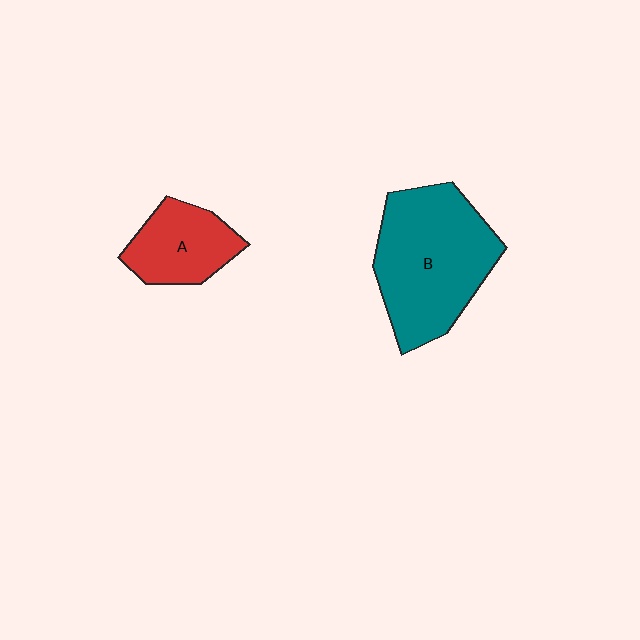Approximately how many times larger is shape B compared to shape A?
Approximately 2.0 times.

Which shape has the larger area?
Shape B (teal).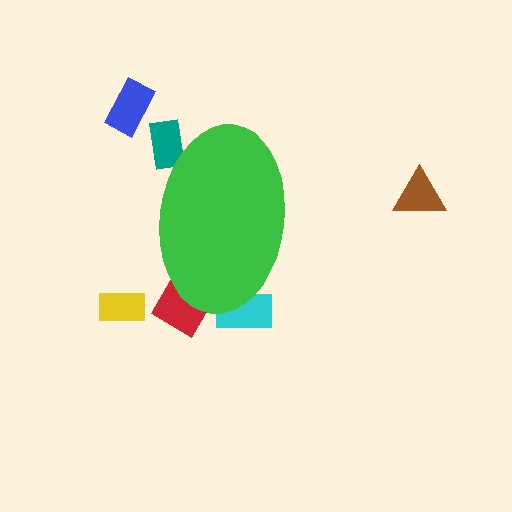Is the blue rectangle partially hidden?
No, the blue rectangle is fully visible.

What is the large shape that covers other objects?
A green ellipse.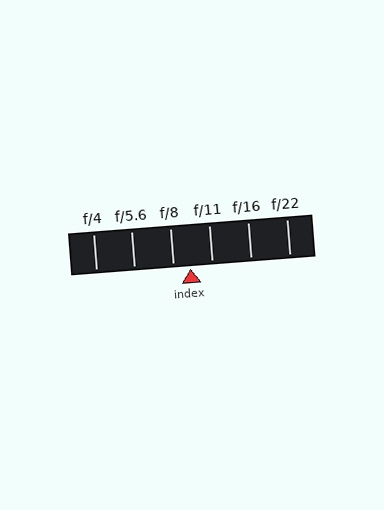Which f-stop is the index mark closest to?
The index mark is closest to f/8.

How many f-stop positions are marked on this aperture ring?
There are 6 f-stop positions marked.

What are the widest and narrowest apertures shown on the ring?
The widest aperture shown is f/4 and the narrowest is f/22.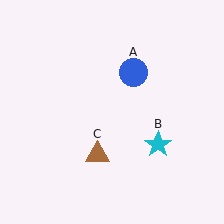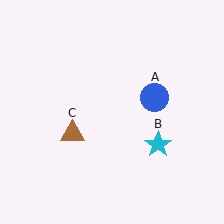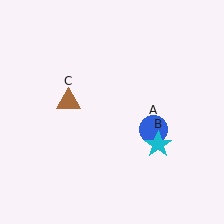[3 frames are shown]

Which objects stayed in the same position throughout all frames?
Cyan star (object B) remained stationary.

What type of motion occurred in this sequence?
The blue circle (object A), brown triangle (object C) rotated clockwise around the center of the scene.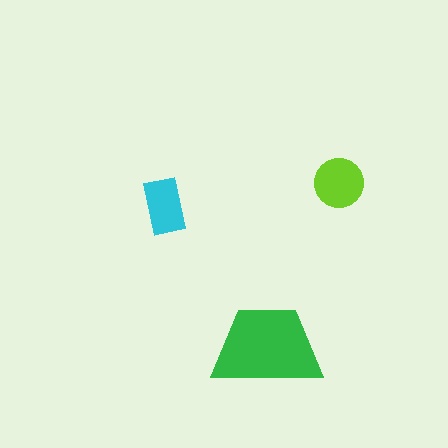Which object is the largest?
The green trapezoid.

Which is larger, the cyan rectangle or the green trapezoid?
The green trapezoid.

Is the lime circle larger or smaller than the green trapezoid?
Smaller.